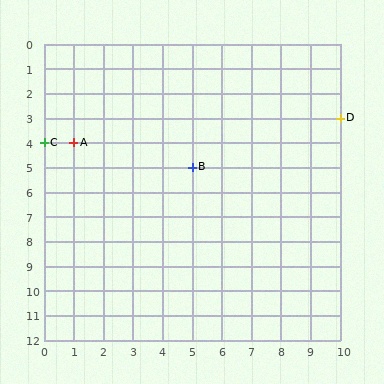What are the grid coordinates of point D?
Point D is at grid coordinates (10, 3).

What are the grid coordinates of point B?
Point B is at grid coordinates (5, 5).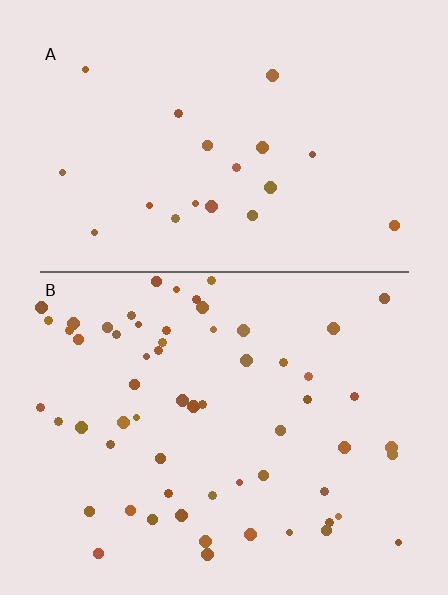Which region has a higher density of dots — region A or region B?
B (the bottom).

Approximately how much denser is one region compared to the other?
Approximately 3.0× — region B over region A.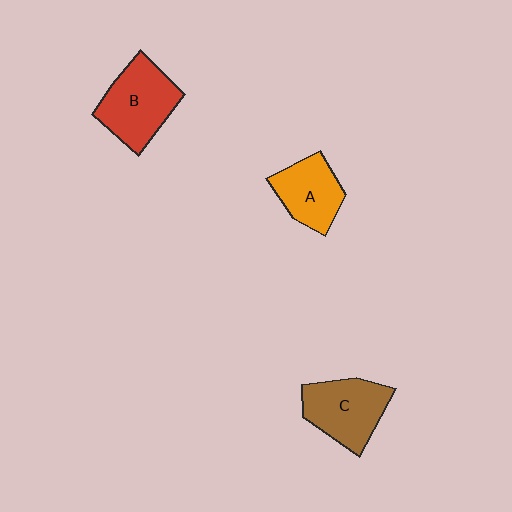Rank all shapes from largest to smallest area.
From largest to smallest: B (red), C (brown), A (orange).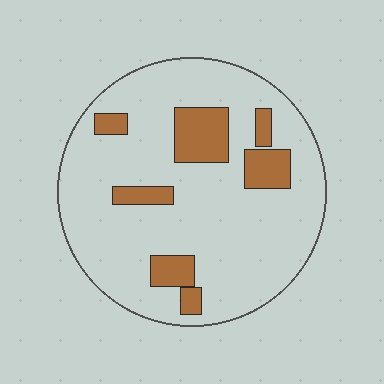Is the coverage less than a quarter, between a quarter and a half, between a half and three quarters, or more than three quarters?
Less than a quarter.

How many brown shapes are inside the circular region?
7.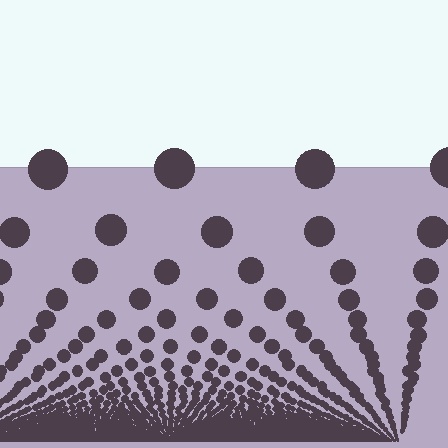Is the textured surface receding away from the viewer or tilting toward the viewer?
The surface appears to tilt toward the viewer. Texture elements get larger and sparser toward the top.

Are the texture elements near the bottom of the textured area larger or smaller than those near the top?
Smaller. The gradient is inverted — elements near the bottom are smaller and denser.